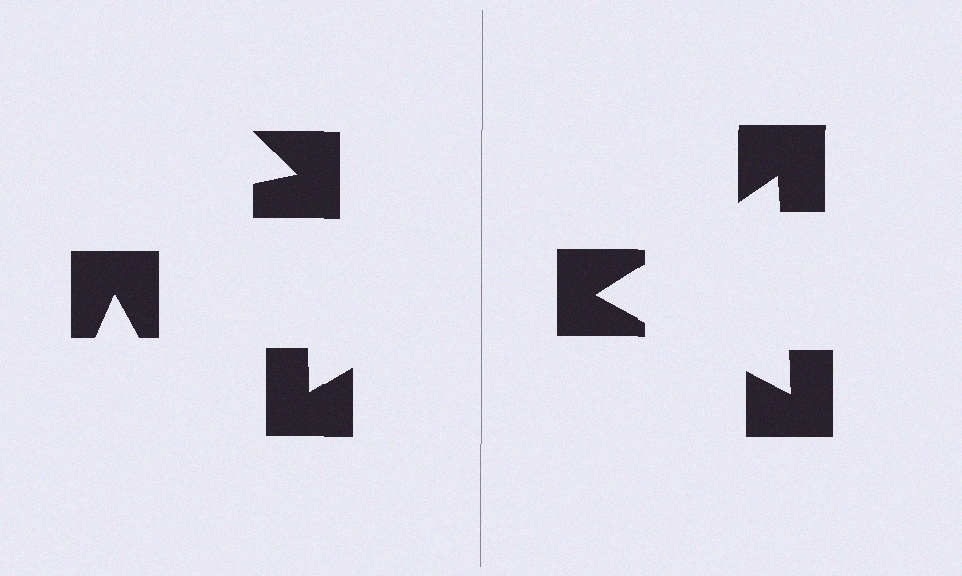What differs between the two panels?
The notched squares are positioned identically on both sides; only the wedge orientations differ. On the right they align to a triangle; on the left they are misaligned.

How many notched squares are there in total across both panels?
6 — 3 on each side.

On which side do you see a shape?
An illusory triangle appears on the right side. On the left side the wedge cuts are rotated, so no coherent shape forms.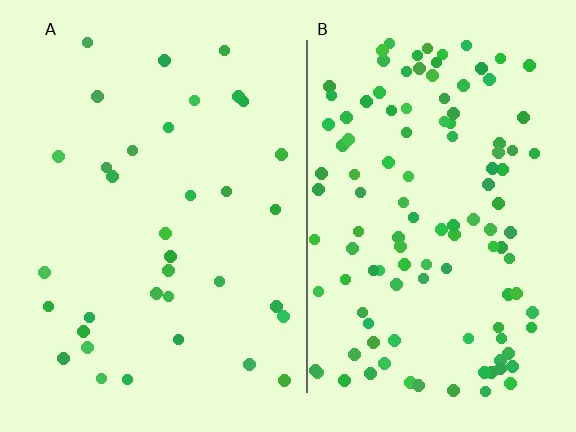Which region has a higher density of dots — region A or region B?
B (the right).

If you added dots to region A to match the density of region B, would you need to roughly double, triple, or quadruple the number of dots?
Approximately triple.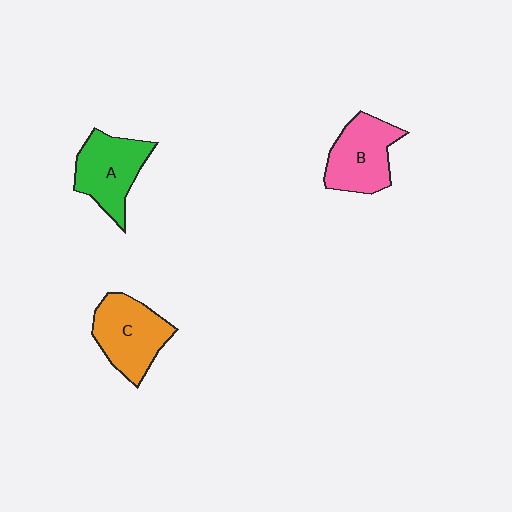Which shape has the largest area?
Shape C (orange).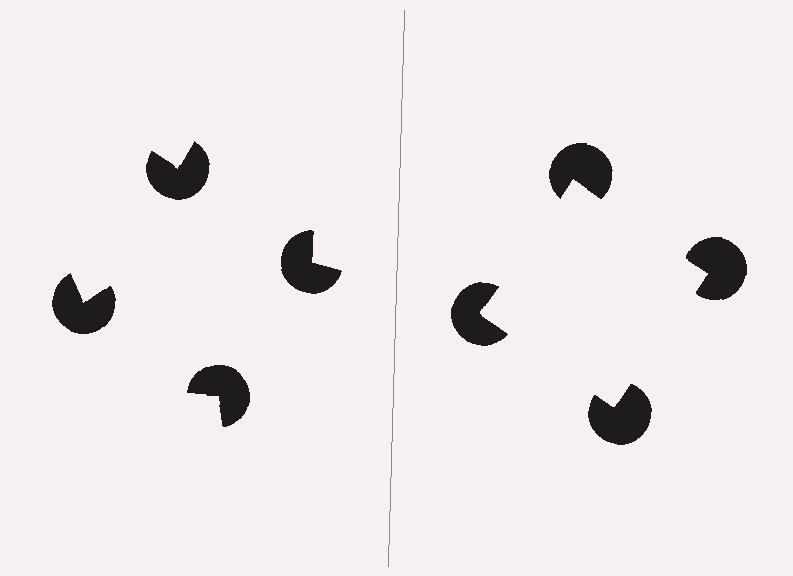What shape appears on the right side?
An illusory square.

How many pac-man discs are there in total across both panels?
8 — 4 on each side.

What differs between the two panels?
The pac-man discs are positioned identically on both sides; only the wedge orientations differ. On the right they align to a square; on the left they are misaligned.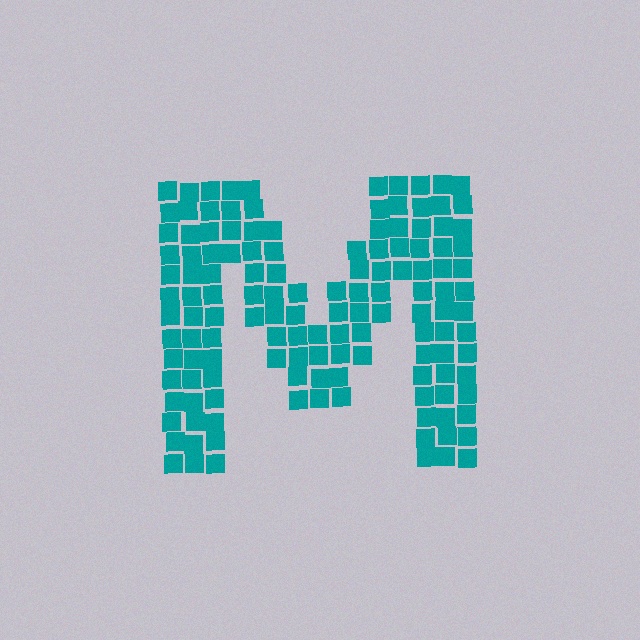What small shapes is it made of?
It is made of small squares.